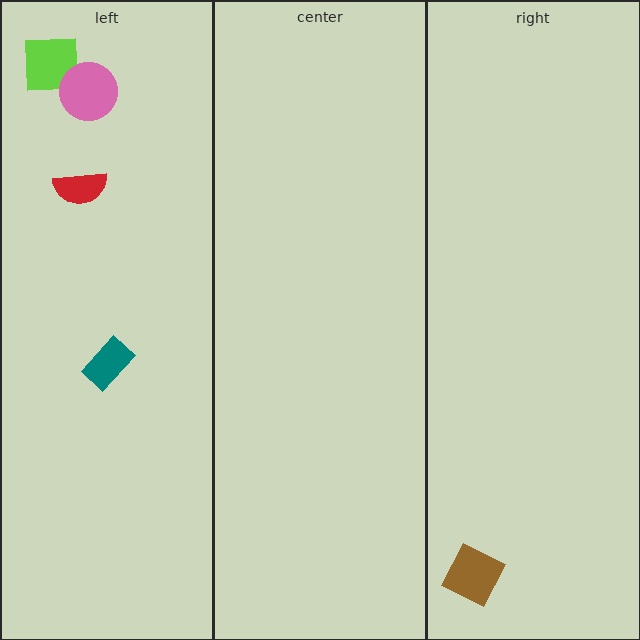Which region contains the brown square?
The right region.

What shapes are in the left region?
The lime square, the pink circle, the teal rectangle, the red semicircle.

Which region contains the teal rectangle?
The left region.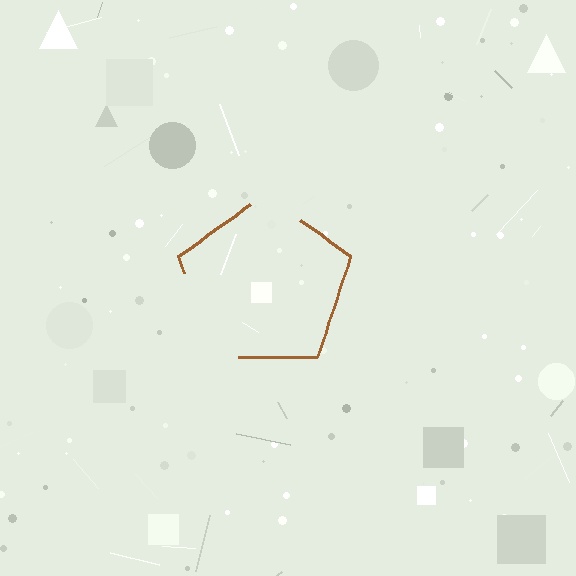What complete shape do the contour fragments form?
The contour fragments form a pentagon.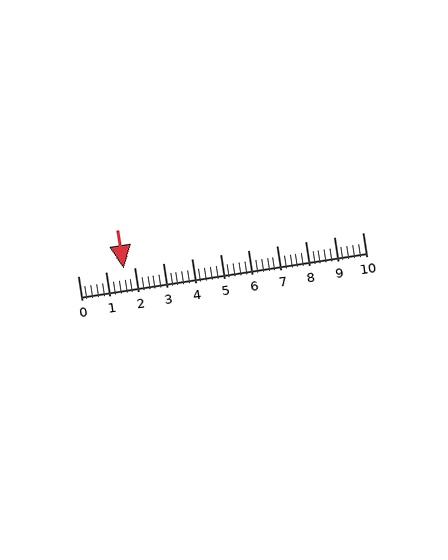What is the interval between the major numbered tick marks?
The major tick marks are spaced 1 units apart.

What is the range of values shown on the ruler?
The ruler shows values from 0 to 10.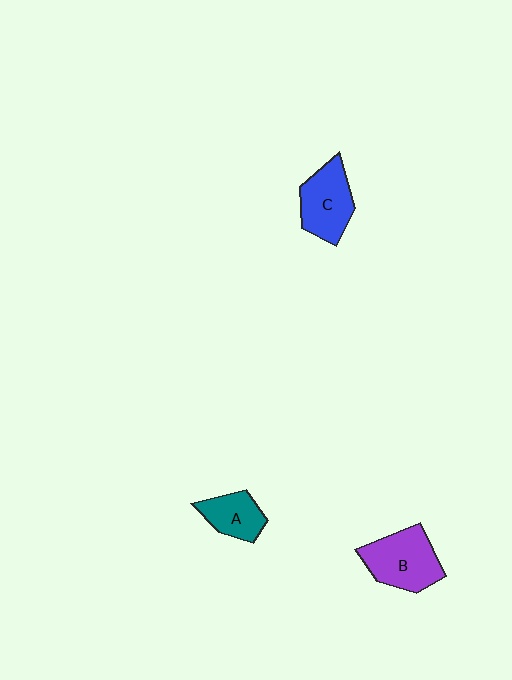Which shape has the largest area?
Shape B (purple).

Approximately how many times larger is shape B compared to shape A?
Approximately 1.6 times.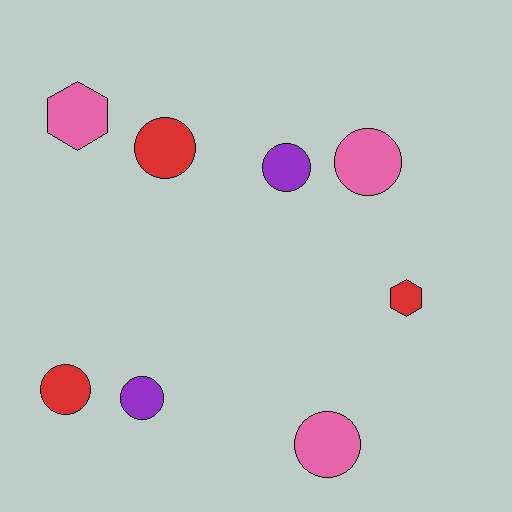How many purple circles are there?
There are 2 purple circles.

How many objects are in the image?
There are 8 objects.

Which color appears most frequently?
Red, with 3 objects.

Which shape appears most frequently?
Circle, with 6 objects.